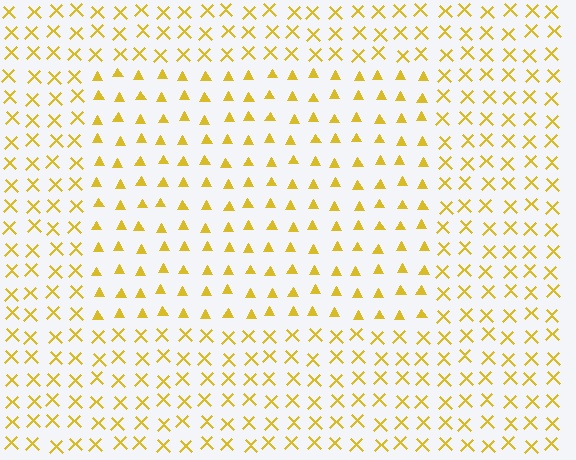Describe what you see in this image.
The image is filled with small yellow elements arranged in a uniform grid. A rectangle-shaped region contains triangles, while the surrounding area contains X marks. The boundary is defined purely by the change in element shape.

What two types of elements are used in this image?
The image uses triangles inside the rectangle region and X marks outside it.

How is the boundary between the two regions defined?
The boundary is defined by a change in element shape: triangles inside vs. X marks outside. All elements share the same color and spacing.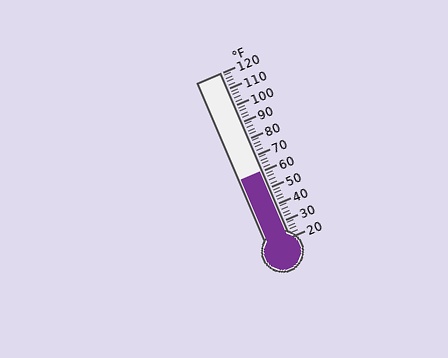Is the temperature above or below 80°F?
The temperature is below 80°F.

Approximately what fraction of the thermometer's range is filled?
The thermometer is filled to approximately 40% of its range.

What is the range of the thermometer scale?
The thermometer scale ranges from 20°F to 120°F.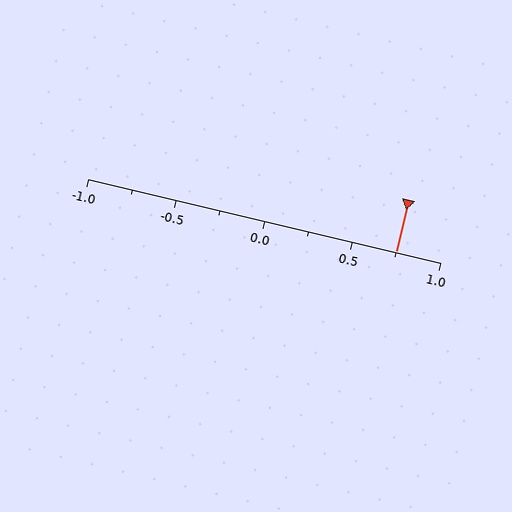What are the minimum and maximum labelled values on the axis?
The axis runs from -1.0 to 1.0.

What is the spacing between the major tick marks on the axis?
The major ticks are spaced 0.5 apart.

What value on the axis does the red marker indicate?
The marker indicates approximately 0.75.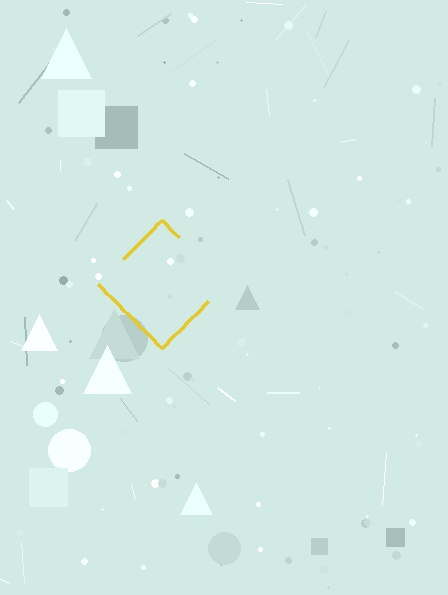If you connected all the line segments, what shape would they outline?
They would outline a diamond.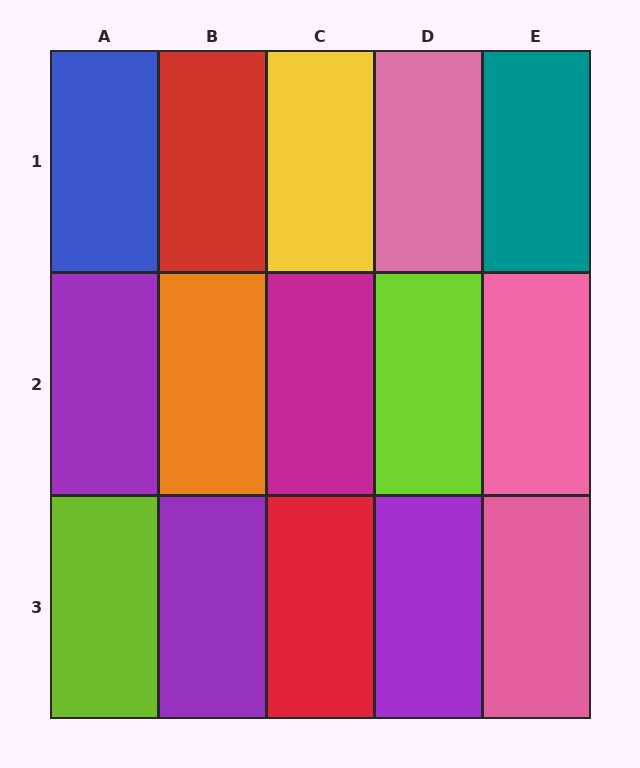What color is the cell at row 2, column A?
Purple.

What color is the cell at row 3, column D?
Purple.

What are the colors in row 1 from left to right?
Blue, red, yellow, pink, teal.